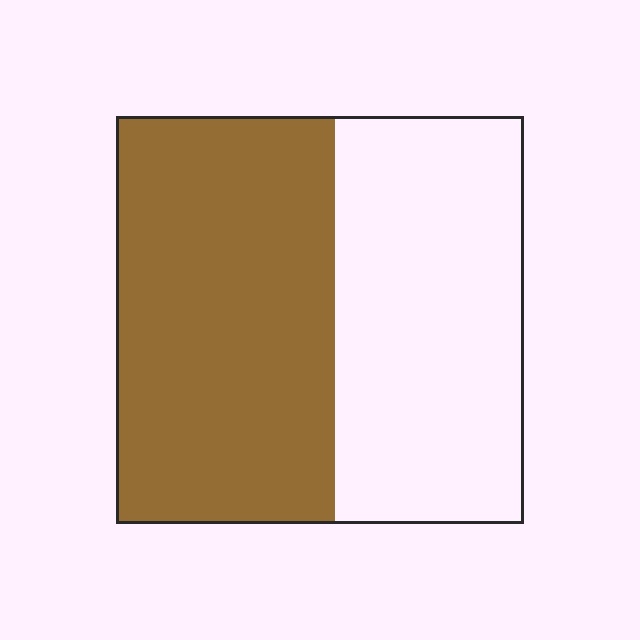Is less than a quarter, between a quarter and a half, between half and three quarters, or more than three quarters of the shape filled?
Between half and three quarters.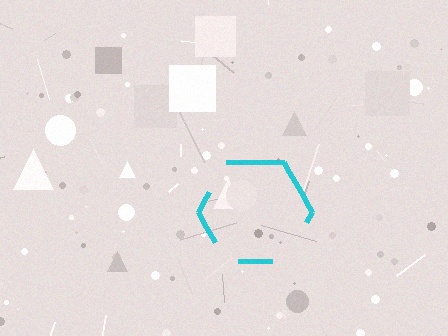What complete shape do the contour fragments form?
The contour fragments form a hexagon.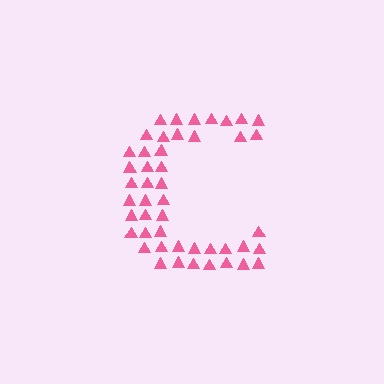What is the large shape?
The large shape is the letter C.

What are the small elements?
The small elements are triangles.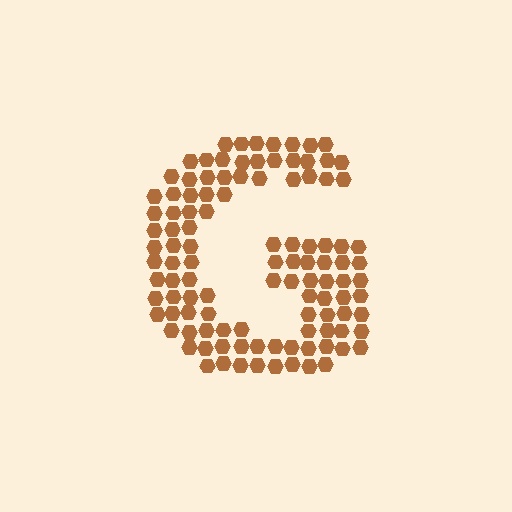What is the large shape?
The large shape is the letter G.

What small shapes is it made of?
It is made of small hexagons.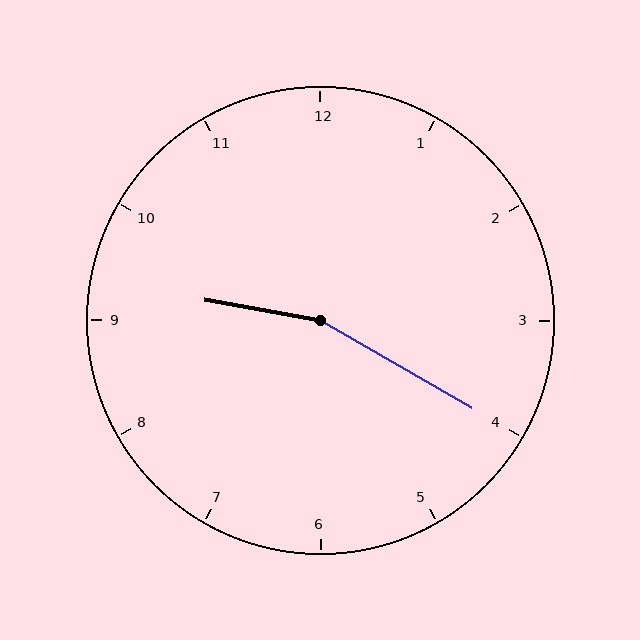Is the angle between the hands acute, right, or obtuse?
It is obtuse.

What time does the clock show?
9:20.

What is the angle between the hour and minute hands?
Approximately 160 degrees.